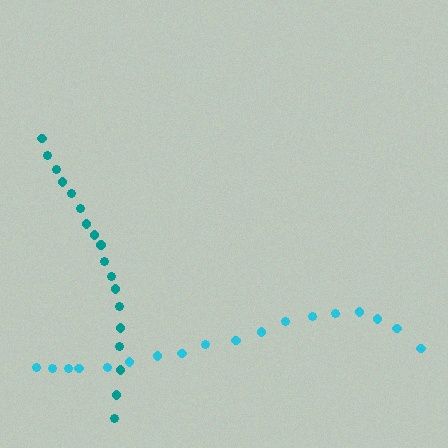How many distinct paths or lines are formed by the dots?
There are 2 distinct paths.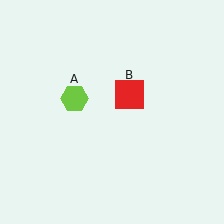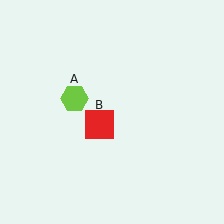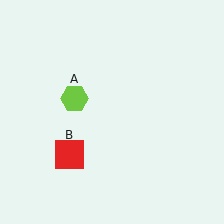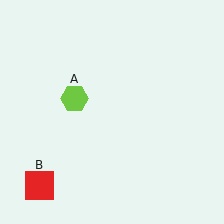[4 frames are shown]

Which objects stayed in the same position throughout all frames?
Lime hexagon (object A) remained stationary.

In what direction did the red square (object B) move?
The red square (object B) moved down and to the left.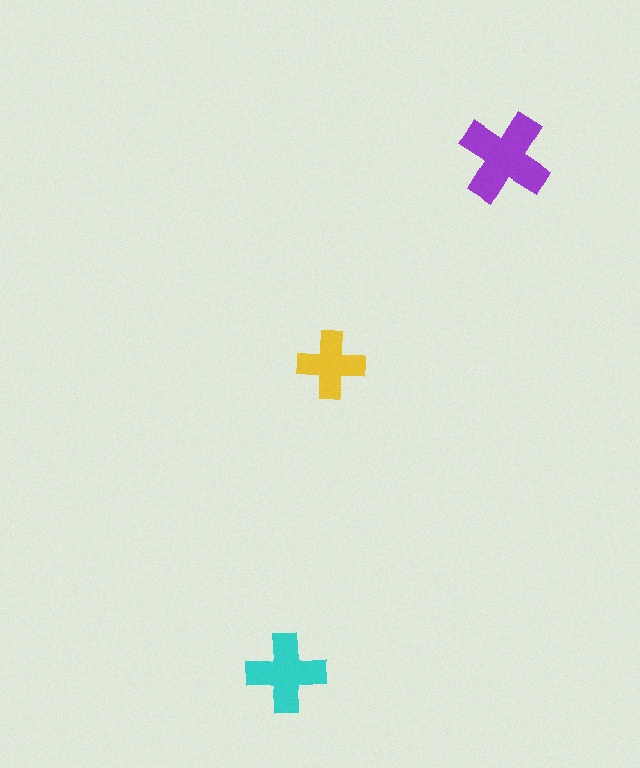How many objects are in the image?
There are 3 objects in the image.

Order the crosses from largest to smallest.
the purple one, the cyan one, the yellow one.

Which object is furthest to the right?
The purple cross is rightmost.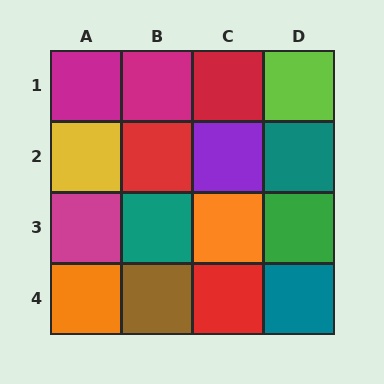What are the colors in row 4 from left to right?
Orange, brown, red, teal.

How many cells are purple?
1 cell is purple.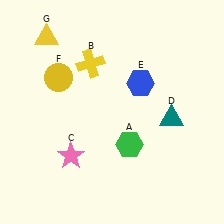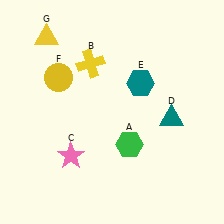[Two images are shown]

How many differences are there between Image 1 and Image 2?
There is 1 difference between the two images.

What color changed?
The hexagon (E) changed from blue in Image 1 to teal in Image 2.